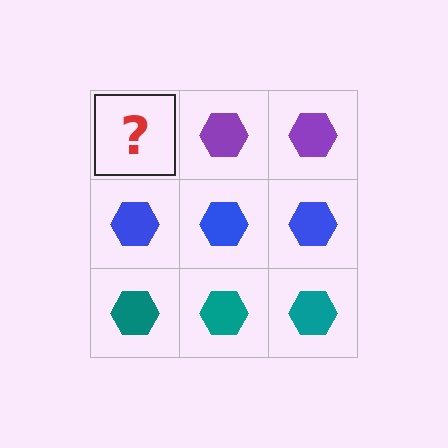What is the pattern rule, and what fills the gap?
The rule is that each row has a consistent color. The gap should be filled with a purple hexagon.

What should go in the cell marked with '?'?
The missing cell should contain a purple hexagon.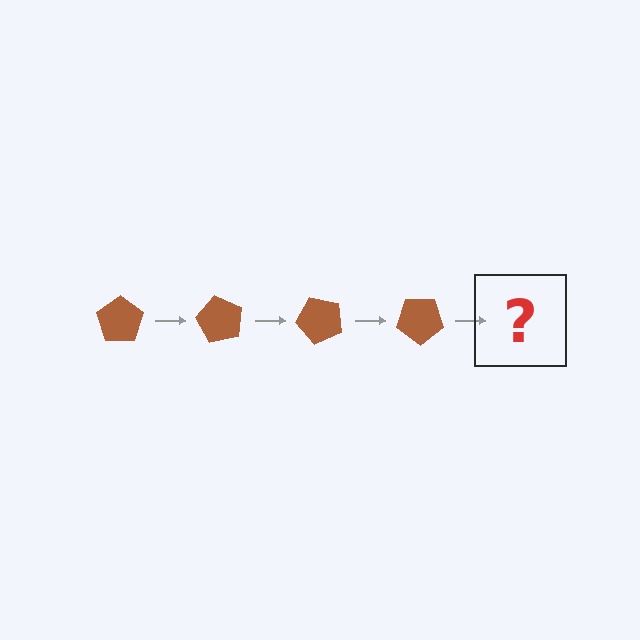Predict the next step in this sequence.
The next step is a brown pentagon rotated 240 degrees.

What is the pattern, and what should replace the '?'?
The pattern is that the pentagon rotates 60 degrees each step. The '?' should be a brown pentagon rotated 240 degrees.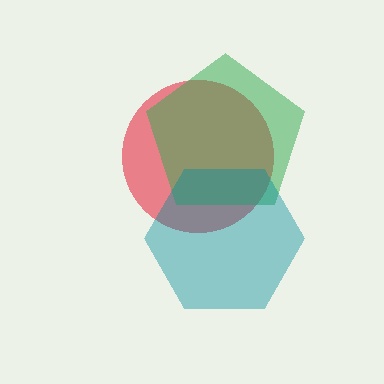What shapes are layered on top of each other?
The layered shapes are: a red circle, a green pentagon, a teal hexagon.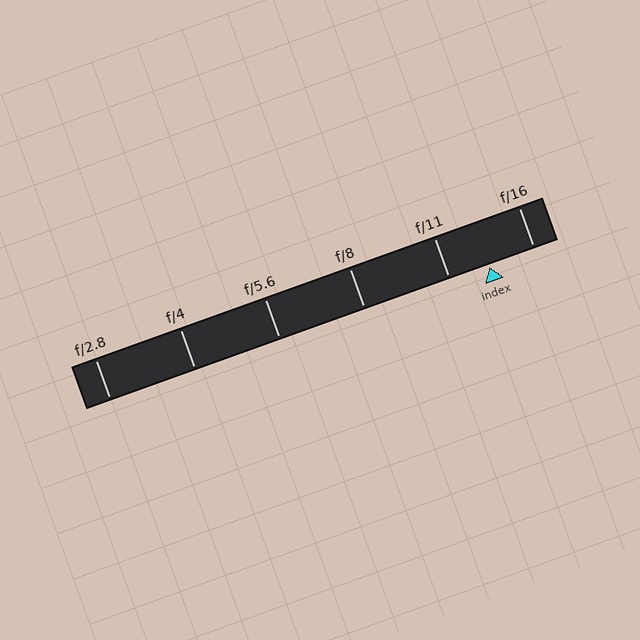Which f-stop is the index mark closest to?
The index mark is closest to f/11.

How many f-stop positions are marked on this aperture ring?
There are 6 f-stop positions marked.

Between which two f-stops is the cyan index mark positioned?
The index mark is between f/11 and f/16.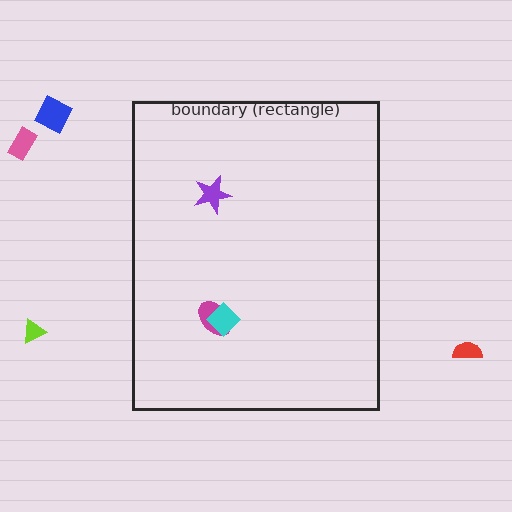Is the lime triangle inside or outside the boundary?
Outside.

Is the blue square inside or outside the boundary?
Outside.